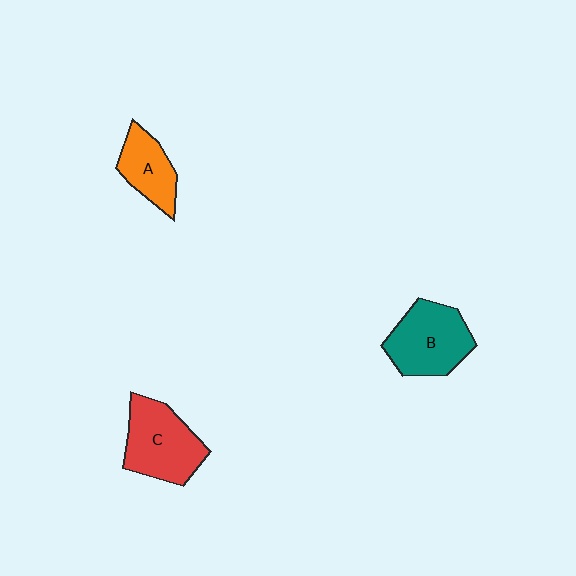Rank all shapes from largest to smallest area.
From largest to smallest: C (red), B (teal), A (orange).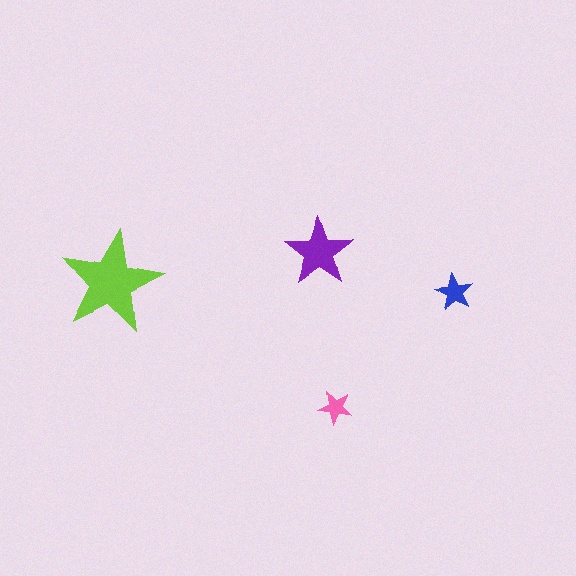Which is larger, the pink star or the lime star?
The lime one.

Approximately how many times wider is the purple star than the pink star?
About 2 times wider.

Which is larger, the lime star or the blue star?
The lime one.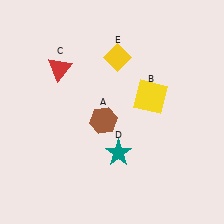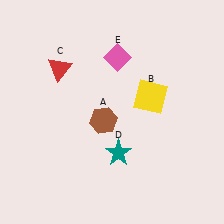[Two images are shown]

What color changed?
The diamond (E) changed from yellow in Image 1 to pink in Image 2.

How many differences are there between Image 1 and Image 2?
There is 1 difference between the two images.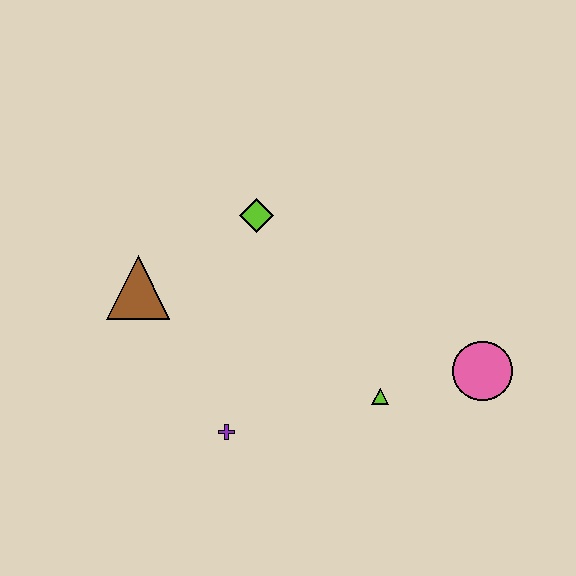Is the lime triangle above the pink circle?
No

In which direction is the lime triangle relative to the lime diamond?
The lime triangle is below the lime diamond.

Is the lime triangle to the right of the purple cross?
Yes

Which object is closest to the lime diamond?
The brown triangle is closest to the lime diamond.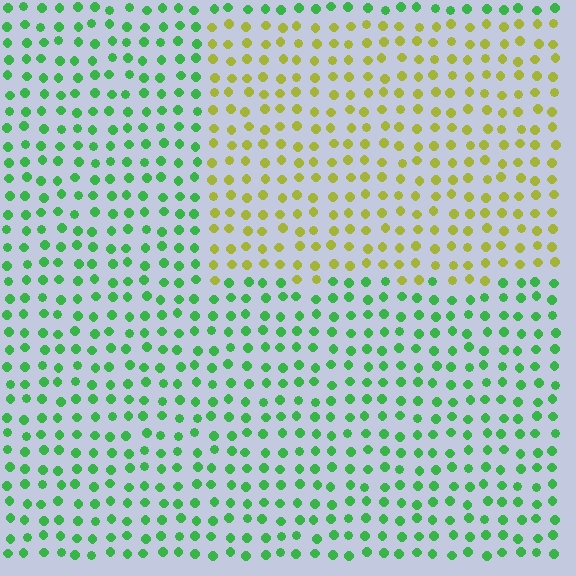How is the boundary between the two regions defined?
The boundary is defined purely by a slight shift in hue (about 59 degrees). Spacing, size, and orientation are identical on both sides.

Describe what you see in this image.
The image is filled with small green elements in a uniform arrangement. A rectangle-shaped region is visible where the elements are tinted to a slightly different hue, forming a subtle color boundary.